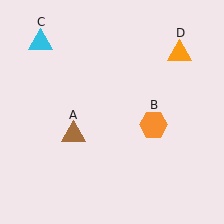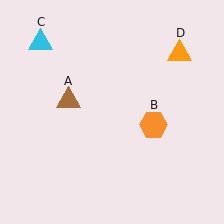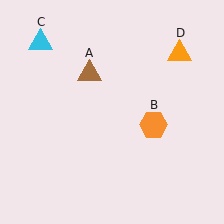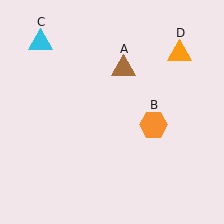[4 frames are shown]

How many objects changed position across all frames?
1 object changed position: brown triangle (object A).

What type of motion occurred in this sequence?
The brown triangle (object A) rotated clockwise around the center of the scene.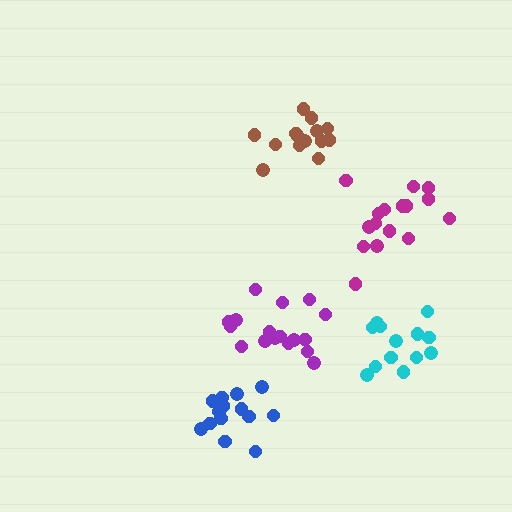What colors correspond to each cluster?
The clusters are colored: purple, brown, magenta, cyan, blue.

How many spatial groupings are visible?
There are 5 spatial groupings.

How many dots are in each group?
Group 1: 17 dots, Group 2: 14 dots, Group 3: 16 dots, Group 4: 13 dots, Group 5: 14 dots (74 total).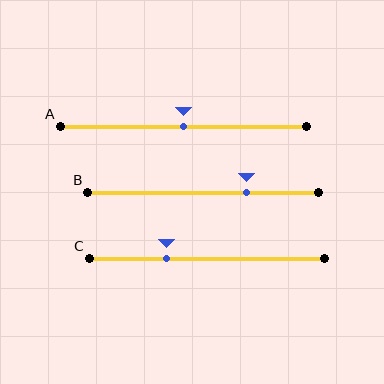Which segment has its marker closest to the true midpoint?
Segment A has its marker closest to the true midpoint.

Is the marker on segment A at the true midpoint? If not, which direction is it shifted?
Yes, the marker on segment A is at the true midpoint.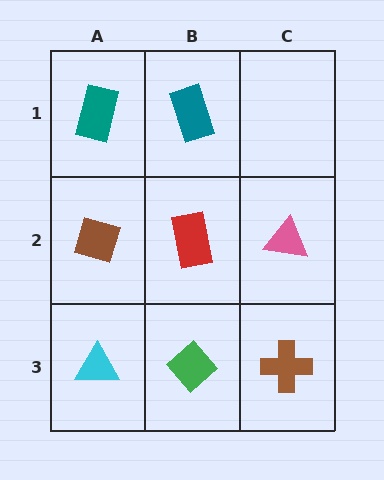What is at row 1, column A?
A teal rectangle.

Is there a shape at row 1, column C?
No, that cell is empty.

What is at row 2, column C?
A pink triangle.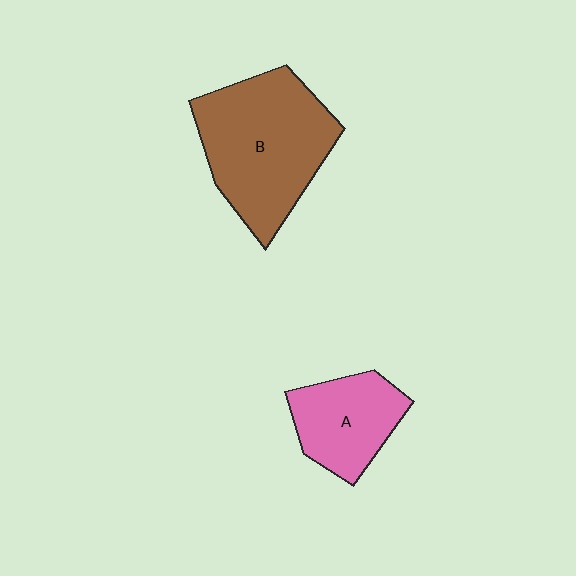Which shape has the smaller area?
Shape A (pink).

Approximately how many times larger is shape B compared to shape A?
Approximately 1.8 times.